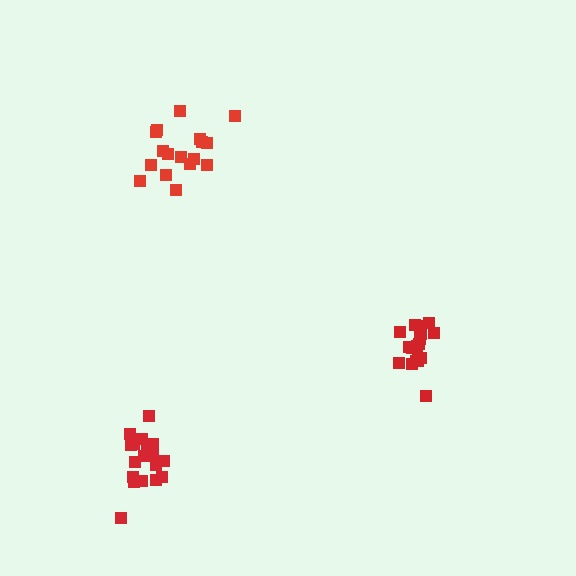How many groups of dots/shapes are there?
There are 3 groups.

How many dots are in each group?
Group 1: 17 dots, Group 2: 18 dots, Group 3: 18 dots (53 total).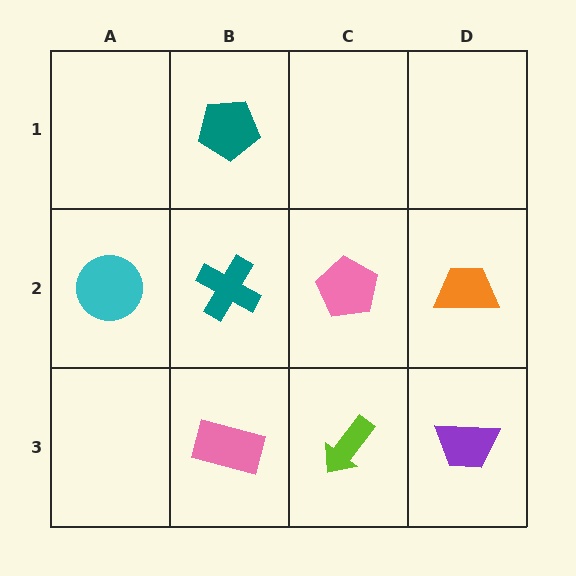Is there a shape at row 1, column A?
No, that cell is empty.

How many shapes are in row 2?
4 shapes.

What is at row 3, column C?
A lime arrow.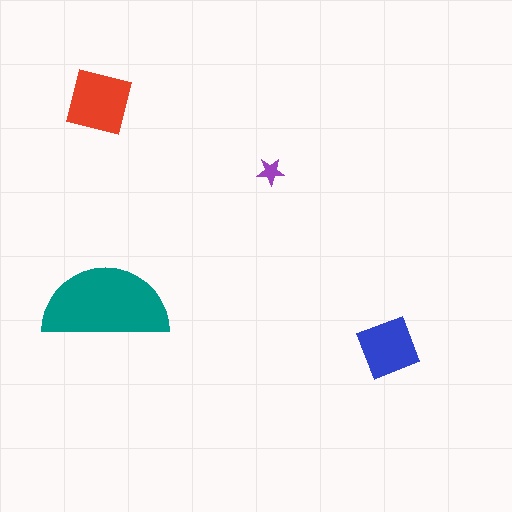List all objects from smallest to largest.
The purple star, the blue diamond, the red square, the teal semicircle.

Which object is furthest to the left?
The red square is leftmost.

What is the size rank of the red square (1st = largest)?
2nd.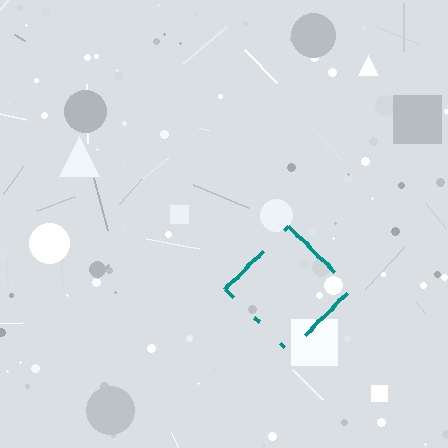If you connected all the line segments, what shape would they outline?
They would outline a diamond.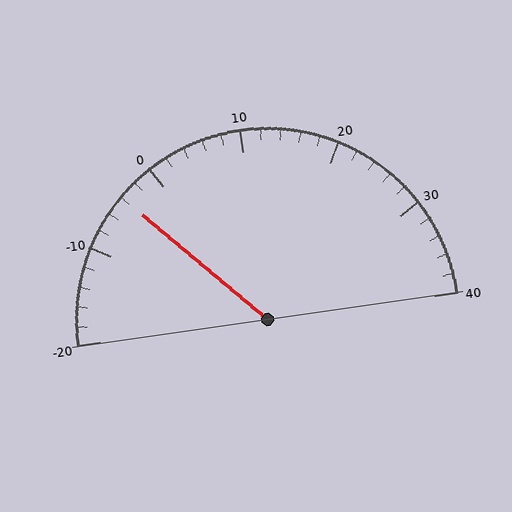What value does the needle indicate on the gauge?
The needle indicates approximately -4.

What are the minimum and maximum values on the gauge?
The gauge ranges from -20 to 40.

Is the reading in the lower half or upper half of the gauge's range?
The reading is in the lower half of the range (-20 to 40).